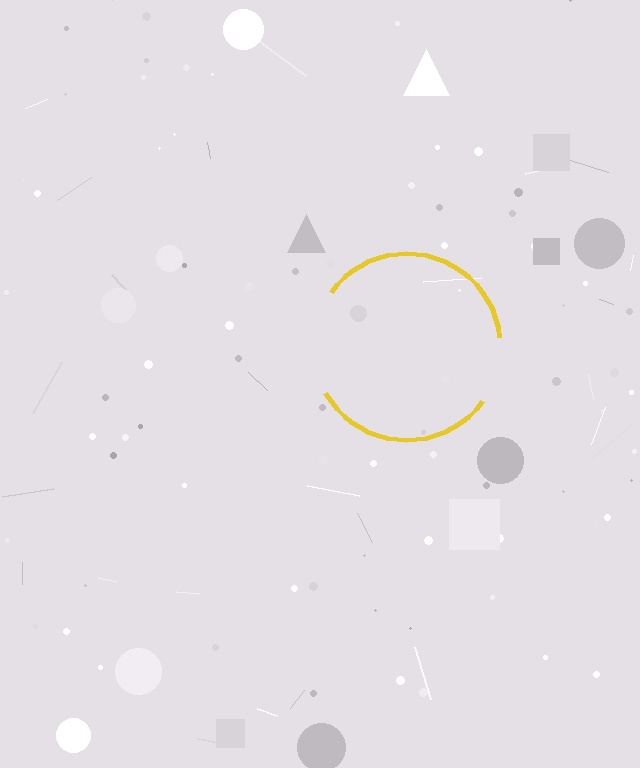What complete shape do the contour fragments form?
The contour fragments form a circle.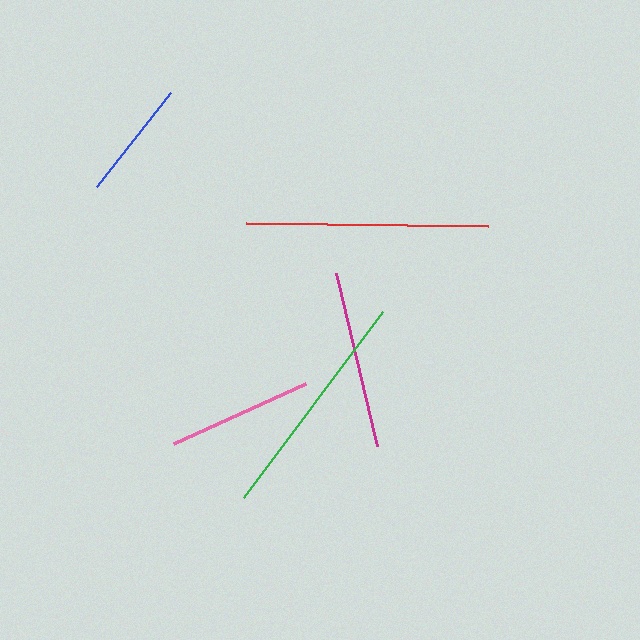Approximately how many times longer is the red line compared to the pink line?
The red line is approximately 1.7 times the length of the pink line.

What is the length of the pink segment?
The pink segment is approximately 145 pixels long.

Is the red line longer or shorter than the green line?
The red line is longer than the green line.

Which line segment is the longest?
The red line is the longest at approximately 242 pixels.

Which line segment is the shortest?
The blue line is the shortest at approximately 120 pixels.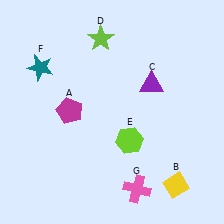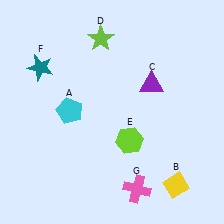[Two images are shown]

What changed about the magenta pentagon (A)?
In Image 1, A is magenta. In Image 2, it changed to cyan.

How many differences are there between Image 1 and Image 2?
There is 1 difference between the two images.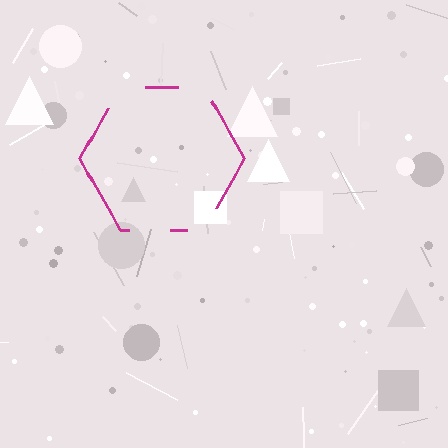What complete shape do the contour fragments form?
The contour fragments form a hexagon.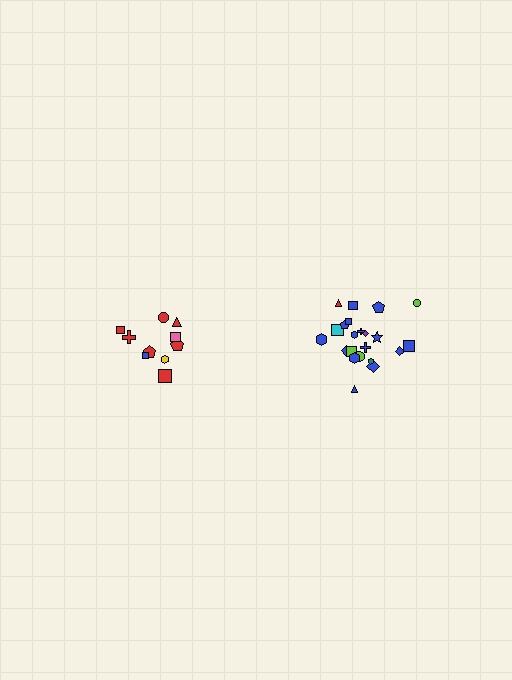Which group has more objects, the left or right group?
The right group.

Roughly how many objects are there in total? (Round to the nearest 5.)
Roughly 30 objects in total.